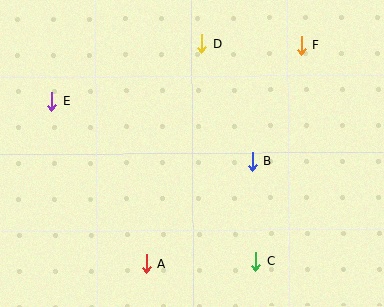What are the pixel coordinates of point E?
Point E is at (52, 101).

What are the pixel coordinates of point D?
Point D is at (202, 44).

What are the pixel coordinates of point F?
Point F is at (301, 46).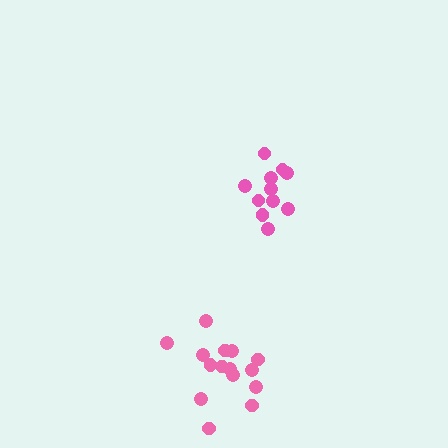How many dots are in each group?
Group 1: 11 dots, Group 2: 15 dots (26 total).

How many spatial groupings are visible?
There are 2 spatial groupings.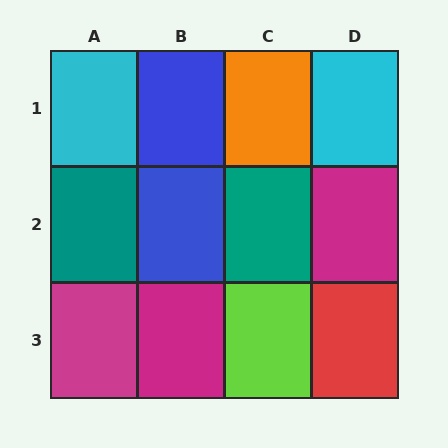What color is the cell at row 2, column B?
Blue.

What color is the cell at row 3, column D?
Red.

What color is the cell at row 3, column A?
Magenta.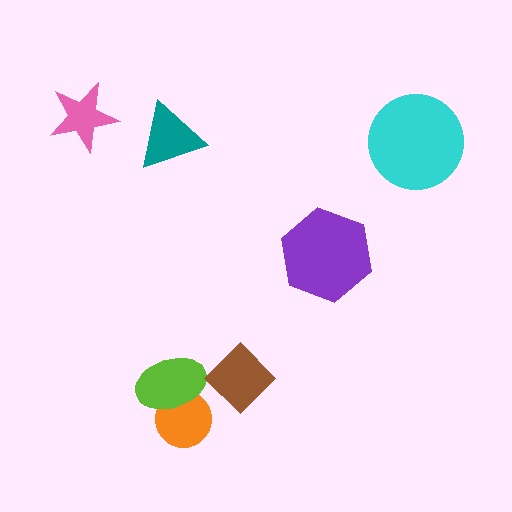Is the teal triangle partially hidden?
No, no other shape covers it.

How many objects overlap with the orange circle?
1 object overlaps with the orange circle.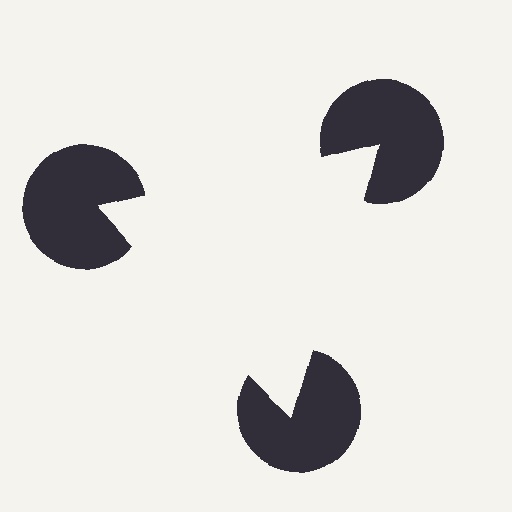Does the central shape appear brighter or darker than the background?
It typically appears slightly brighter than the background, even though no actual brightness change is drawn.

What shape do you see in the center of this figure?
An illusory triangle — its edges are inferred from the aligned wedge cuts in the pac-man discs, not physically drawn.